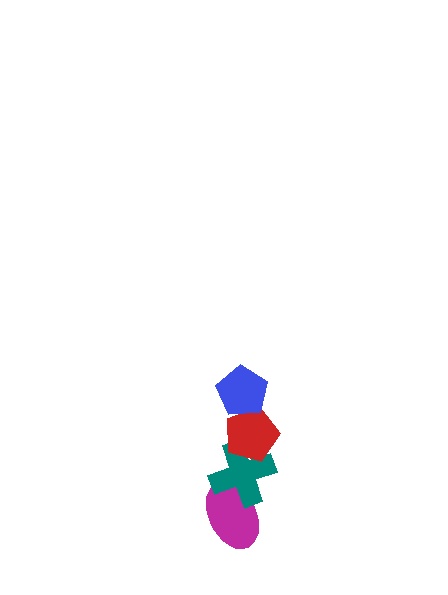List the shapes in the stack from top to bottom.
From top to bottom: the blue pentagon, the red pentagon, the teal cross, the magenta ellipse.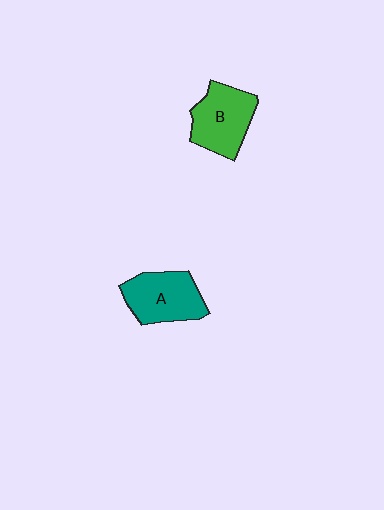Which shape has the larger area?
Shape A (teal).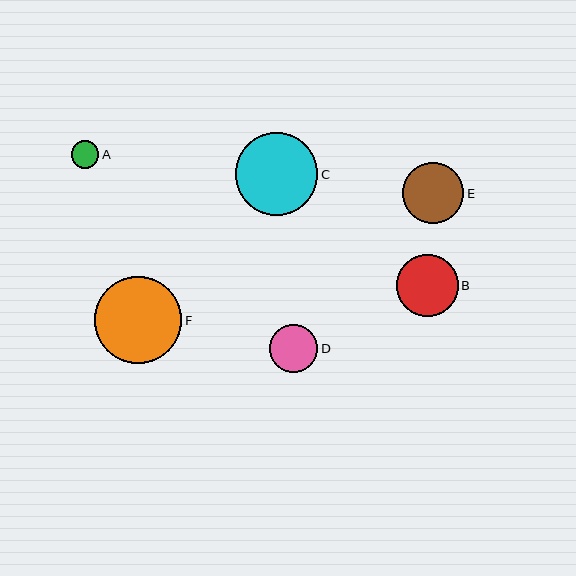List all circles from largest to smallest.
From largest to smallest: F, C, B, E, D, A.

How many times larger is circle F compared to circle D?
Circle F is approximately 1.8 times the size of circle D.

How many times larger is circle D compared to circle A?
Circle D is approximately 1.7 times the size of circle A.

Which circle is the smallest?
Circle A is the smallest with a size of approximately 28 pixels.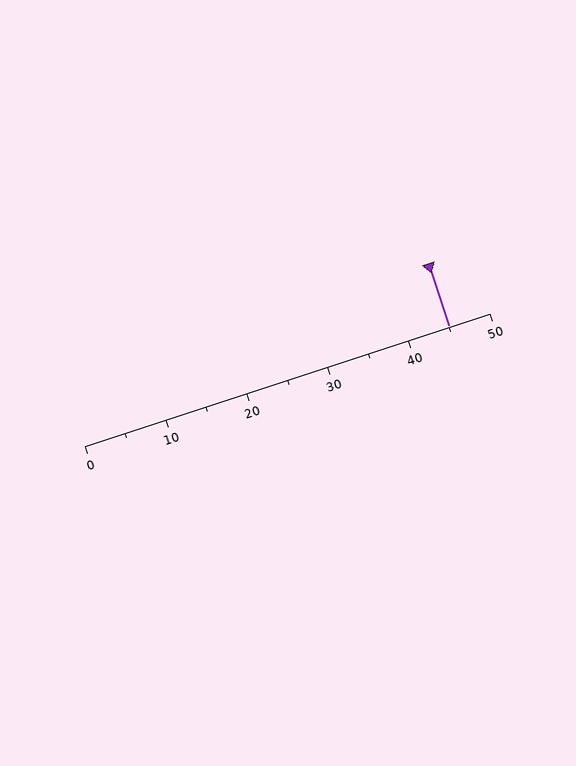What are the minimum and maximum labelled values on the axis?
The axis runs from 0 to 50.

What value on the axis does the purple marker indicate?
The marker indicates approximately 45.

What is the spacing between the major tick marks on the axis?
The major ticks are spaced 10 apart.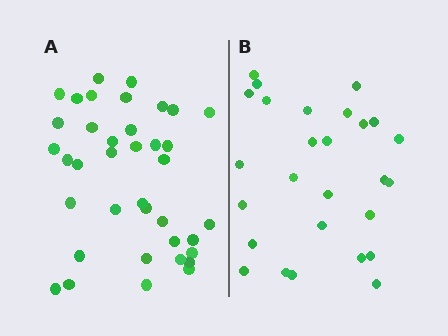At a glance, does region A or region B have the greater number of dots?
Region A (the left region) has more dots.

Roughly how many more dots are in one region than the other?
Region A has roughly 12 or so more dots than region B.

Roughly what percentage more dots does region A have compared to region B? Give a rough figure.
About 40% more.